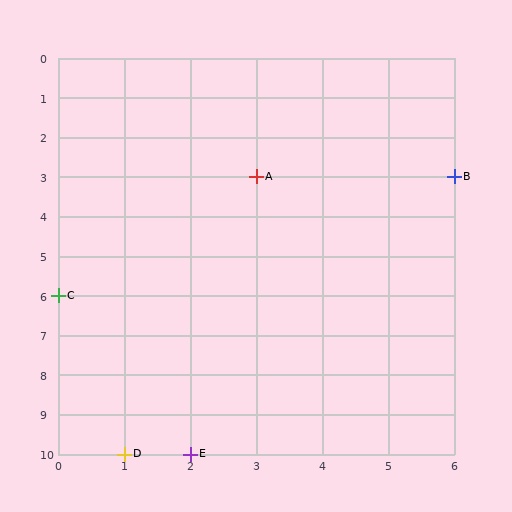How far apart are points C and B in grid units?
Points C and B are 6 columns and 3 rows apart (about 6.7 grid units diagonally).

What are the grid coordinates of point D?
Point D is at grid coordinates (1, 10).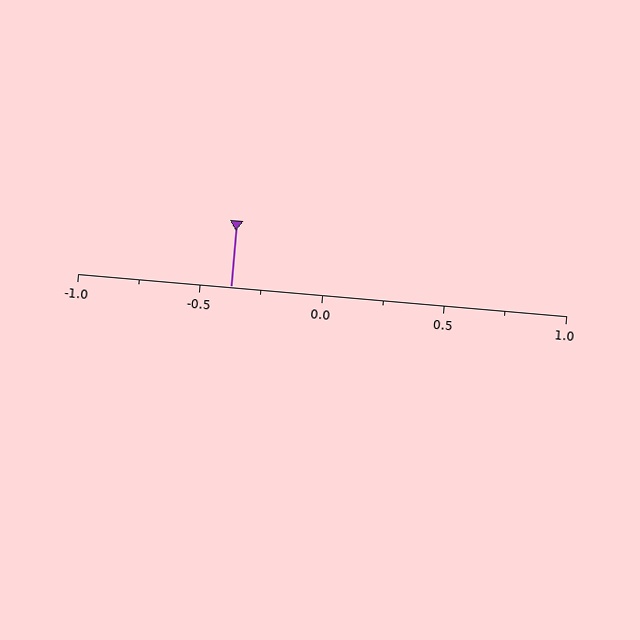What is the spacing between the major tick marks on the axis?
The major ticks are spaced 0.5 apart.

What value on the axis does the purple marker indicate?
The marker indicates approximately -0.38.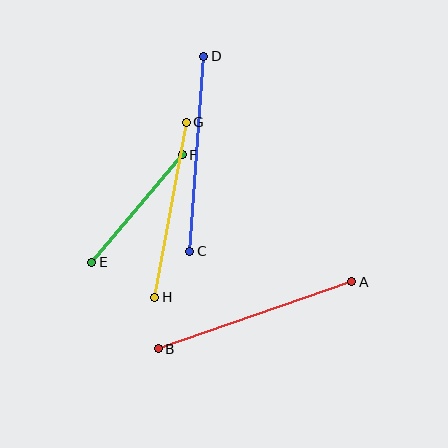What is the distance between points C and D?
The distance is approximately 196 pixels.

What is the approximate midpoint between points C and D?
The midpoint is at approximately (197, 154) pixels.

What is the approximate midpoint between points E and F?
The midpoint is at approximately (137, 208) pixels.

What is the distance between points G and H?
The distance is approximately 178 pixels.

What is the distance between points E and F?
The distance is approximately 140 pixels.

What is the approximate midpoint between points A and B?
The midpoint is at approximately (255, 315) pixels.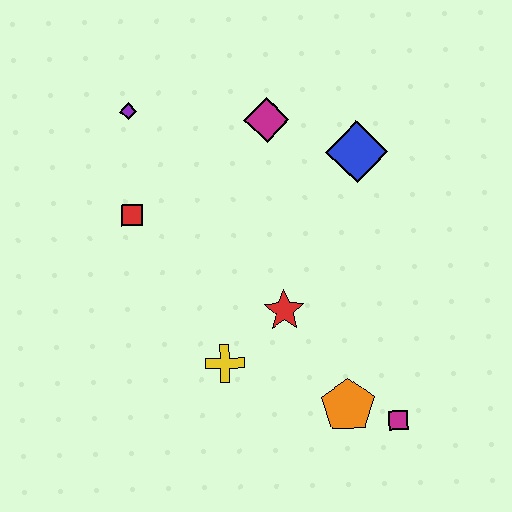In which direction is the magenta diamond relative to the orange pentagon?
The magenta diamond is above the orange pentagon.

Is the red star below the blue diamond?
Yes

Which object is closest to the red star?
The yellow cross is closest to the red star.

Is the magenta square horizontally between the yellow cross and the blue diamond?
No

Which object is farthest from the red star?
The purple diamond is farthest from the red star.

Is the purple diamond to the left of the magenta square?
Yes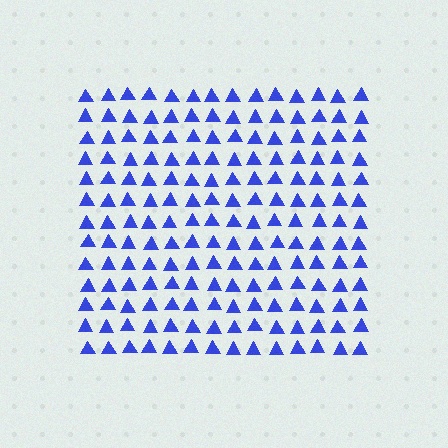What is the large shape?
The large shape is a square.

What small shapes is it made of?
It is made of small triangles.